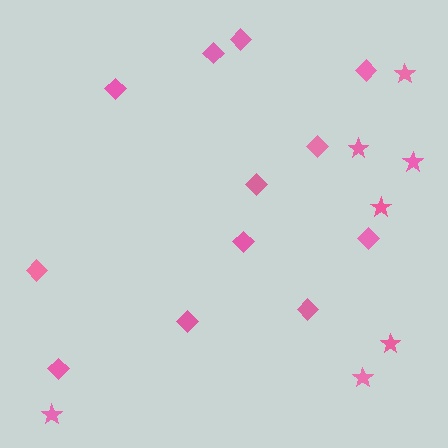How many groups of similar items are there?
There are 2 groups: one group of stars (7) and one group of diamonds (12).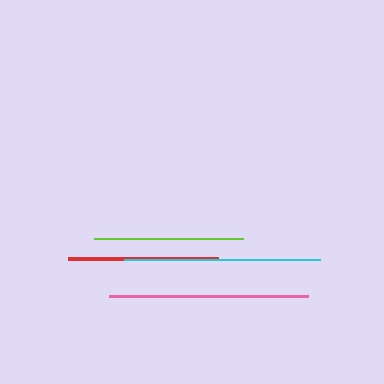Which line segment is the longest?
The pink line is the longest at approximately 200 pixels.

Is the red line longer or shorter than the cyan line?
The cyan line is longer than the red line.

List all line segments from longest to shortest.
From longest to shortest: pink, cyan, red, lime.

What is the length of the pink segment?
The pink segment is approximately 200 pixels long.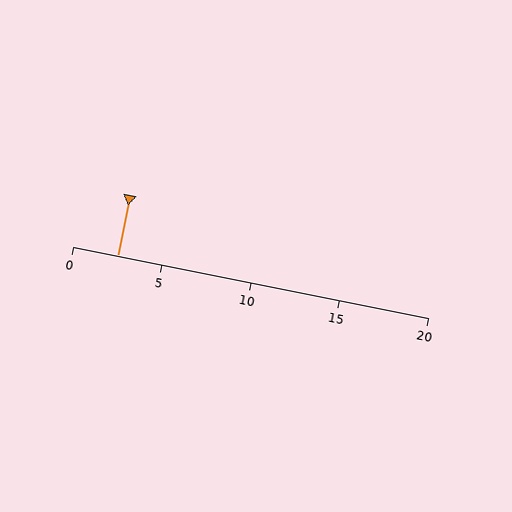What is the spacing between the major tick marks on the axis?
The major ticks are spaced 5 apart.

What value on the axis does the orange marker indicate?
The marker indicates approximately 2.5.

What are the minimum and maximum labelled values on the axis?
The axis runs from 0 to 20.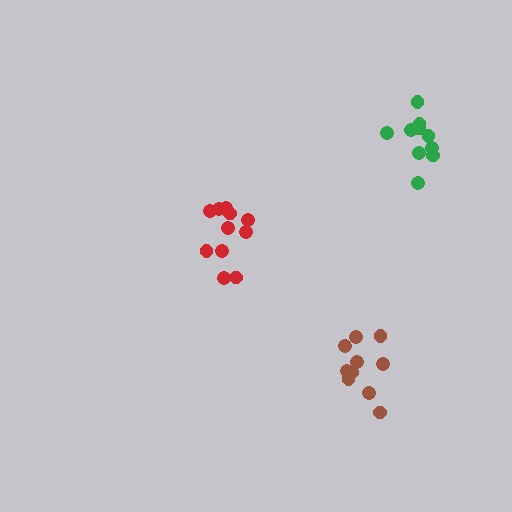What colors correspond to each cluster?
The clusters are colored: red, green, brown.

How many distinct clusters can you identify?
There are 3 distinct clusters.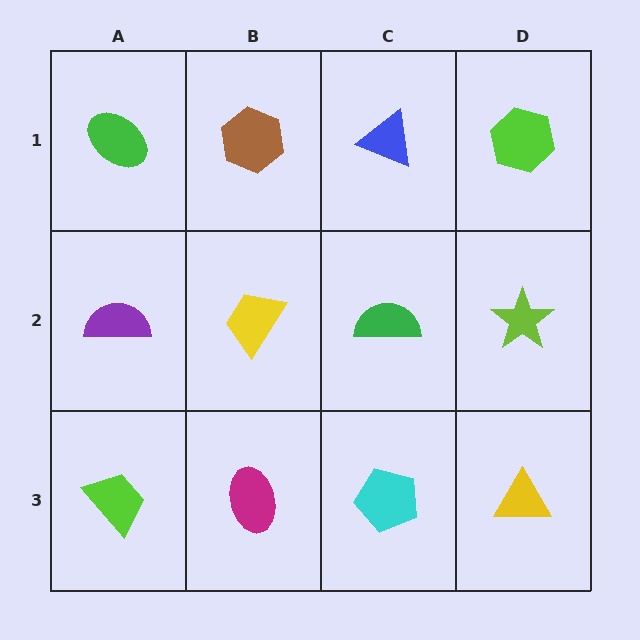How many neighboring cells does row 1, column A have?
2.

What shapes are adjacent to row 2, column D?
A lime hexagon (row 1, column D), a yellow triangle (row 3, column D), a green semicircle (row 2, column C).